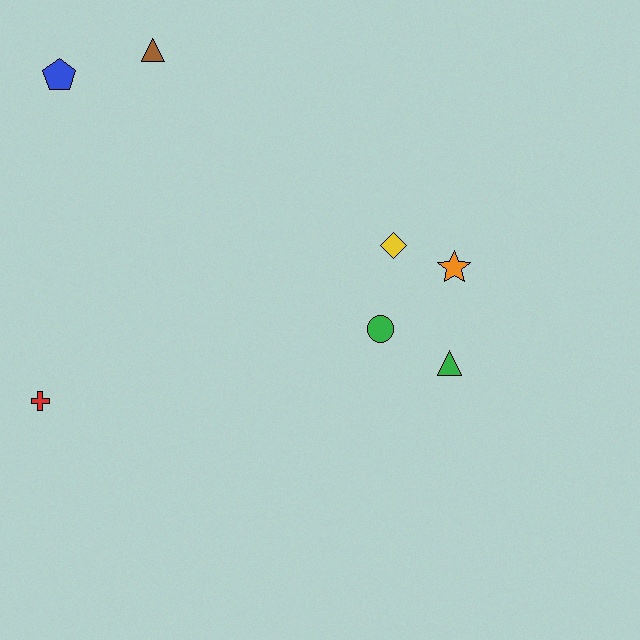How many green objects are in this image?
There are 2 green objects.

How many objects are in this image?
There are 7 objects.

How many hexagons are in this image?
There are no hexagons.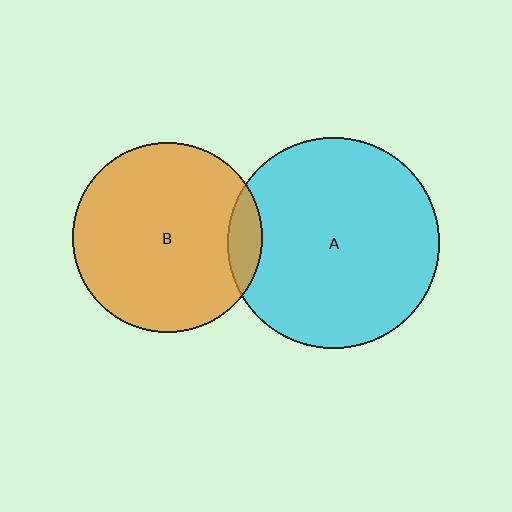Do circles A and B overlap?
Yes.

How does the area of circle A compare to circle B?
Approximately 1.2 times.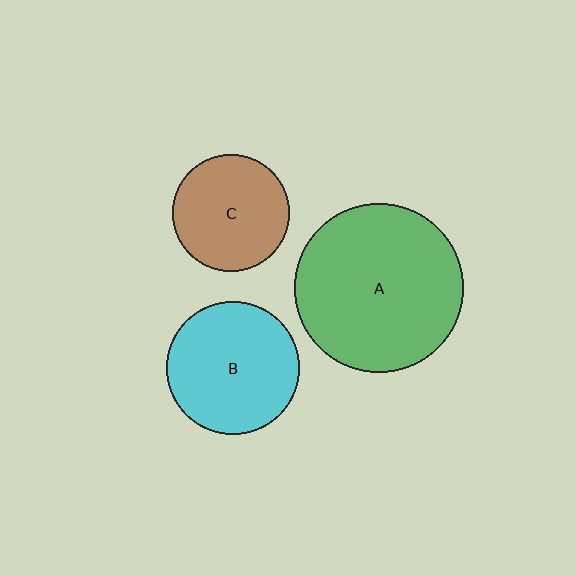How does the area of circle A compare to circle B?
Approximately 1.6 times.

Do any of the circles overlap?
No, none of the circles overlap.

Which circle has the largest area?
Circle A (green).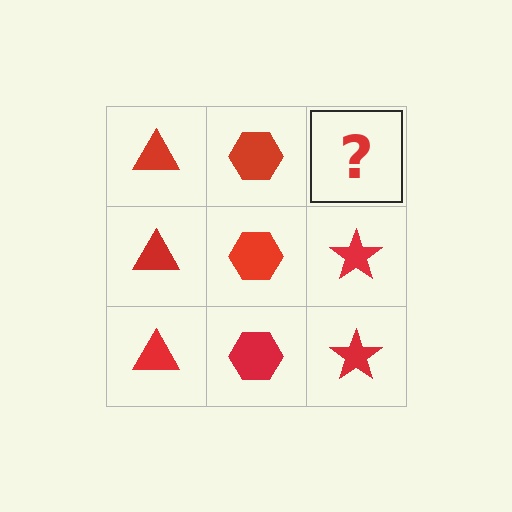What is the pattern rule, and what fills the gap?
The rule is that each column has a consistent shape. The gap should be filled with a red star.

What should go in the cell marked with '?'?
The missing cell should contain a red star.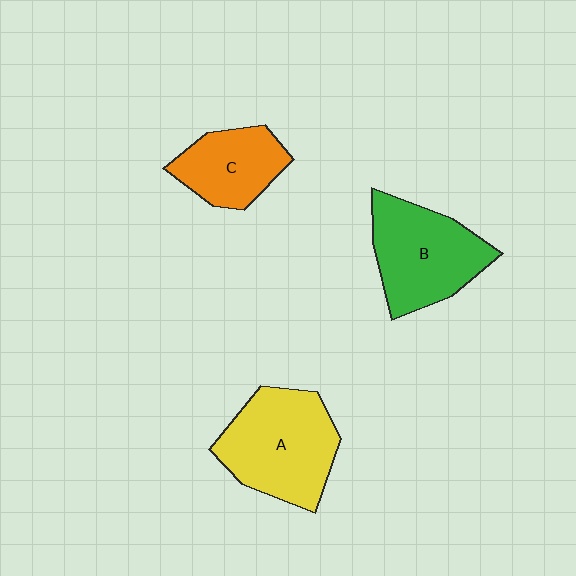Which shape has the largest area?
Shape A (yellow).